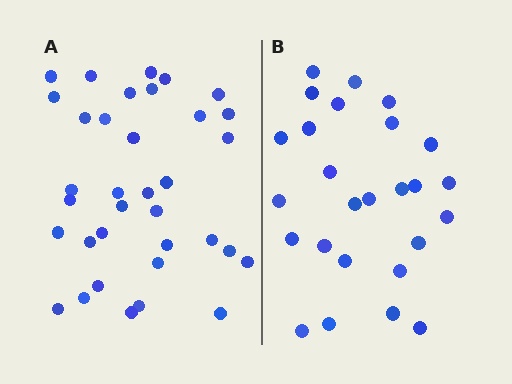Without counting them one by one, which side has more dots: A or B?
Region A (the left region) has more dots.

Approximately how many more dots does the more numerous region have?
Region A has roughly 8 or so more dots than region B.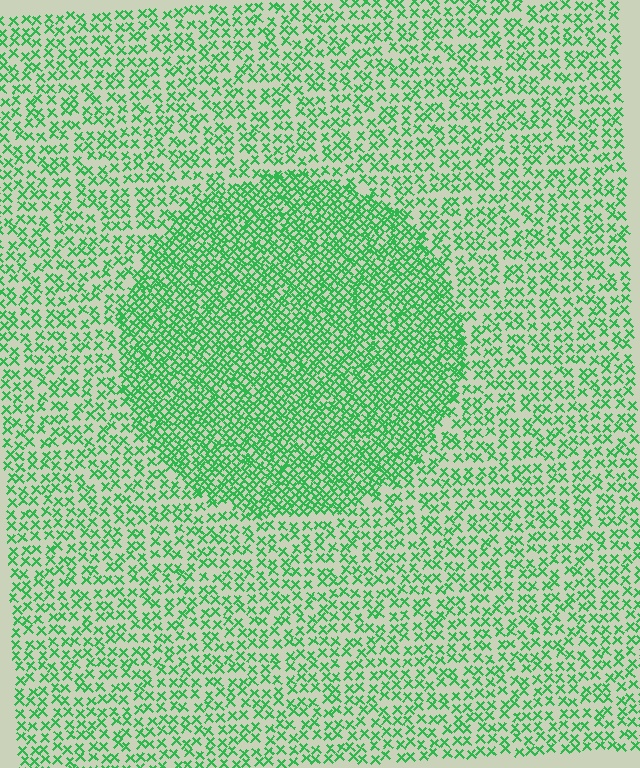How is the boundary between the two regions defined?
The boundary is defined by a change in element density (approximately 2.1x ratio). All elements are the same color, size, and shape.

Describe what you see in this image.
The image contains small green elements arranged at two different densities. A circle-shaped region is visible where the elements are more densely packed than the surrounding area.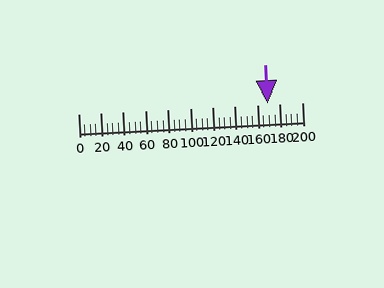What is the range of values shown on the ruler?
The ruler shows values from 0 to 200.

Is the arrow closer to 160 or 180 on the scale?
The arrow is closer to 160.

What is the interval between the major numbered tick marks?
The major tick marks are spaced 20 units apart.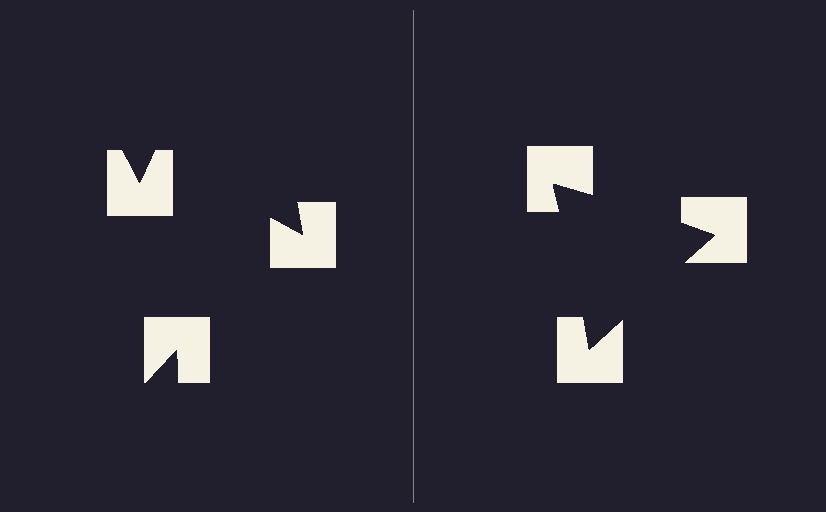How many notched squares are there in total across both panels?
6 — 3 on each side.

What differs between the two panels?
The notched squares are positioned identically on both sides; only the wedge orientations differ. On the right they align to a triangle; on the left they are misaligned.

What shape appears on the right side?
An illusory triangle.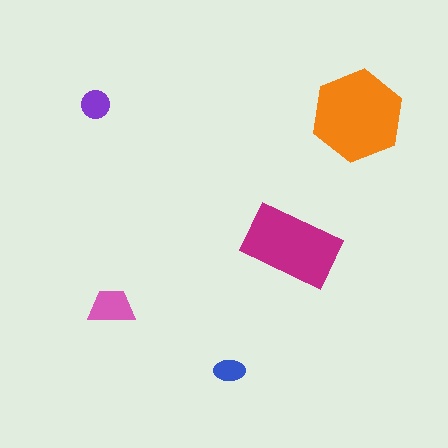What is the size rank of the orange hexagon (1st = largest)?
1st.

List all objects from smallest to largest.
The blue ellipse, the purple circle, the pink trapezoid, the magenta rectangle, the orange hexagon.